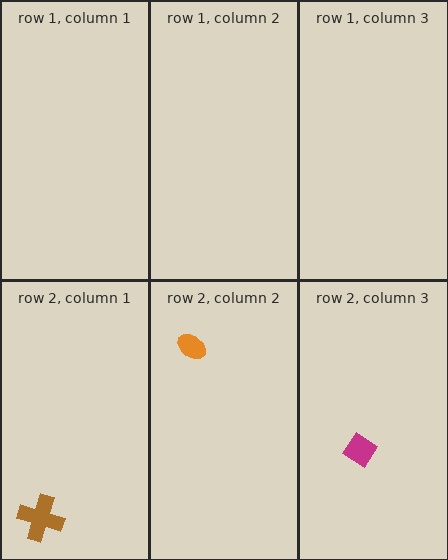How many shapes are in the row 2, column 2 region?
1.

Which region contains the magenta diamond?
The row 2, column 3 region.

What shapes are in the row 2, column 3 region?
The magenta diamond.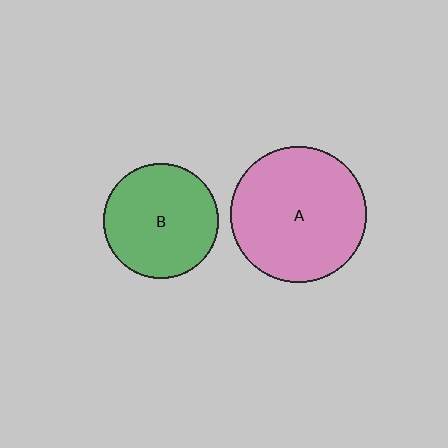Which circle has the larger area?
Circle A (pink).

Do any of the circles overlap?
No, none of the circles overlap.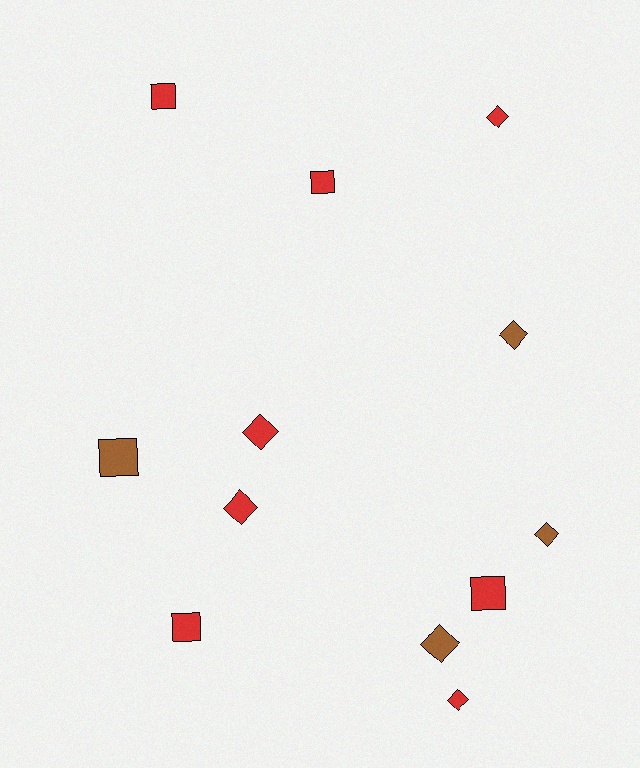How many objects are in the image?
There are 12 objects.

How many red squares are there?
There are 4 red squares.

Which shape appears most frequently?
Diamond, with 7 objects.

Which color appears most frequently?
Red, with 8 objects.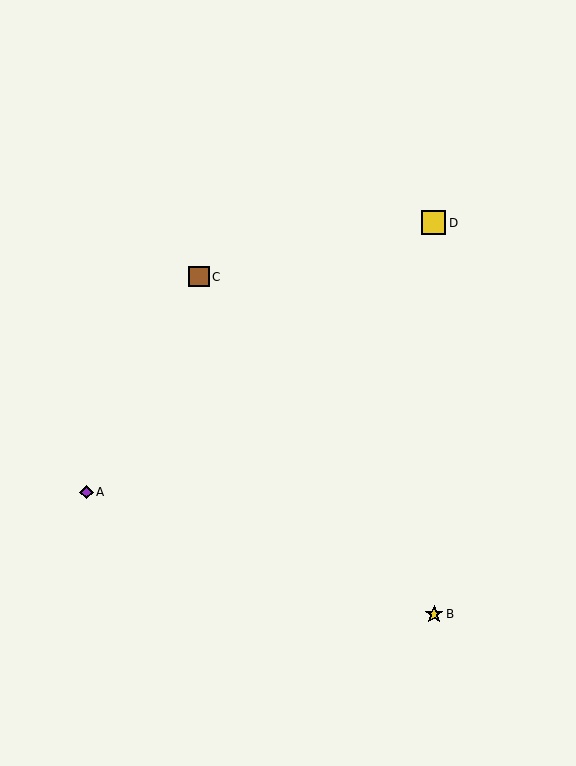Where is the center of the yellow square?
The center of the yellow square is at (434, 223).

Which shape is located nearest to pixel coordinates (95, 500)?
The purple diamond (labeled A) at (87, 492) is nearest to that location.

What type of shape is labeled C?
Shape C is a brown square.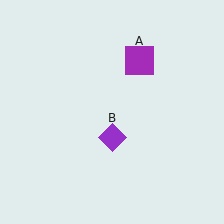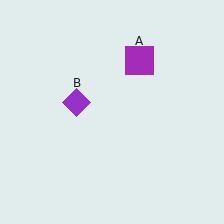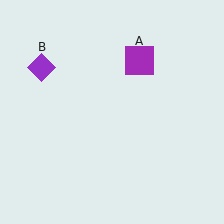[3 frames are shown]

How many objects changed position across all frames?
1 object changed position: purple diamond (object B).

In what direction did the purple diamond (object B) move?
The purple diamond (object B) moved up and to the left.